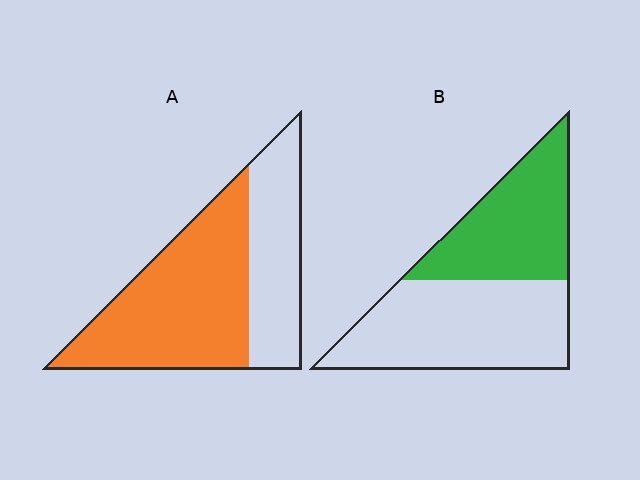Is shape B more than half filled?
No.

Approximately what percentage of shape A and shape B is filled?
A is approximately 65% and B is approximately 45%.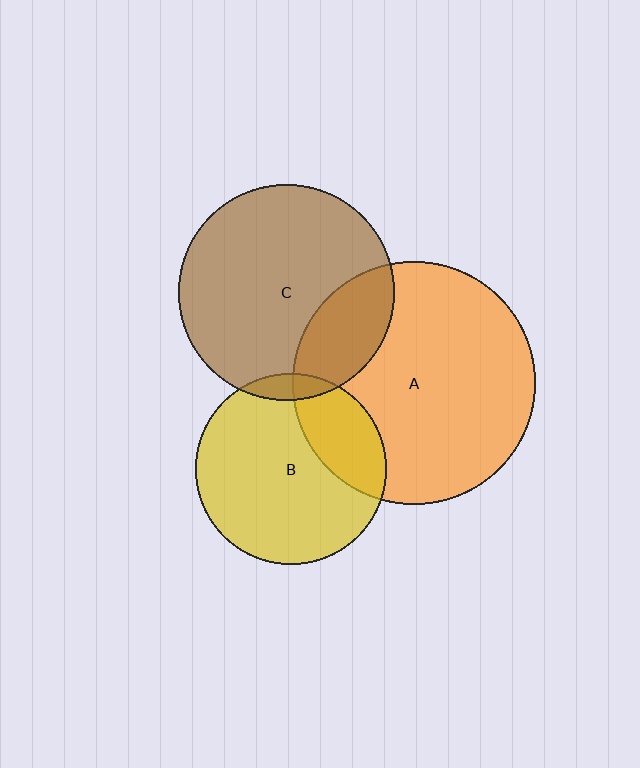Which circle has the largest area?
Circle A (orange).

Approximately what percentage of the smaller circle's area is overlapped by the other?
Approximately 5%.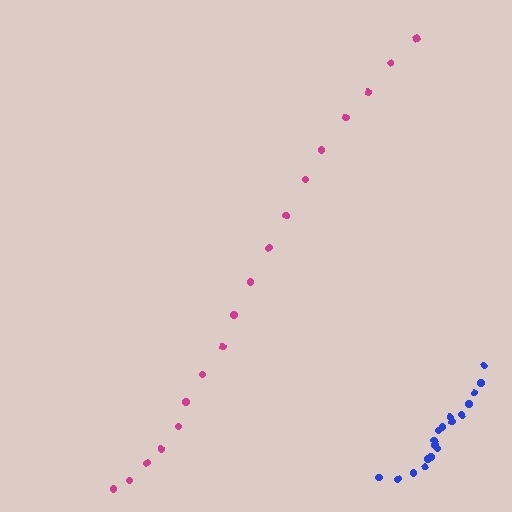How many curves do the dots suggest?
There are 2 distinct paths.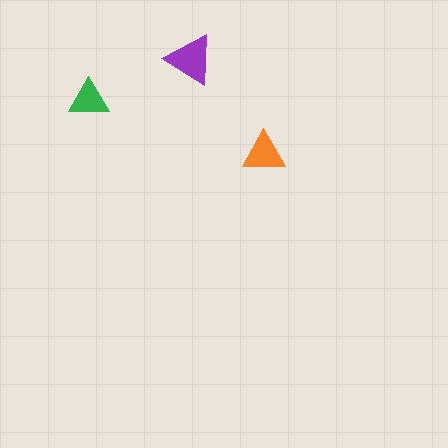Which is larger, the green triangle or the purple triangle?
The purple one.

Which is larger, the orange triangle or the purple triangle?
The purple one.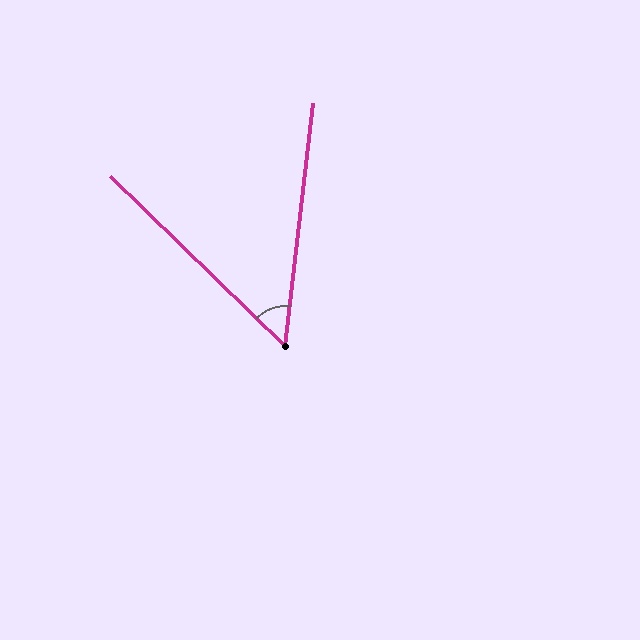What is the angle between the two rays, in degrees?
Approximately 52 degrees.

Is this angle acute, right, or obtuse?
It is acute.